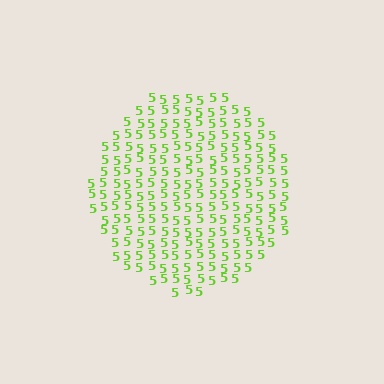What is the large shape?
The large shape is a circle.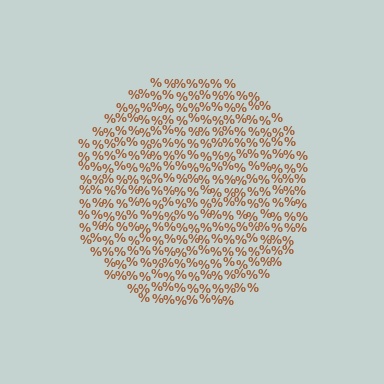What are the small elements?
The small elements are percent signs.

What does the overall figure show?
The overall figure shows a circle.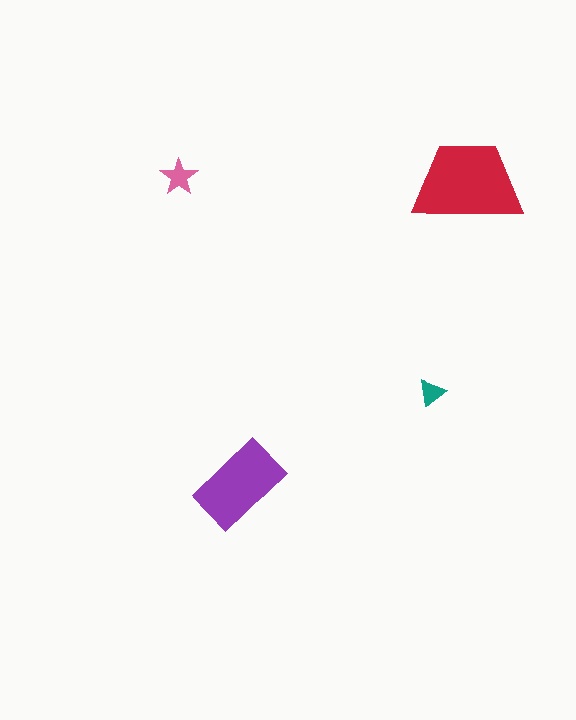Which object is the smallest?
The teal triangle.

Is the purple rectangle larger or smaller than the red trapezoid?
Smaller.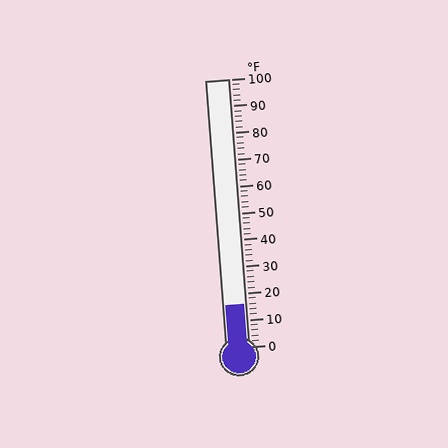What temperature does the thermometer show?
The thermometer shows approximately 16°F.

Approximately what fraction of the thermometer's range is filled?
The thermometer is filled to approximately 15% of its range.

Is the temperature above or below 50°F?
The temperature is below 50°F.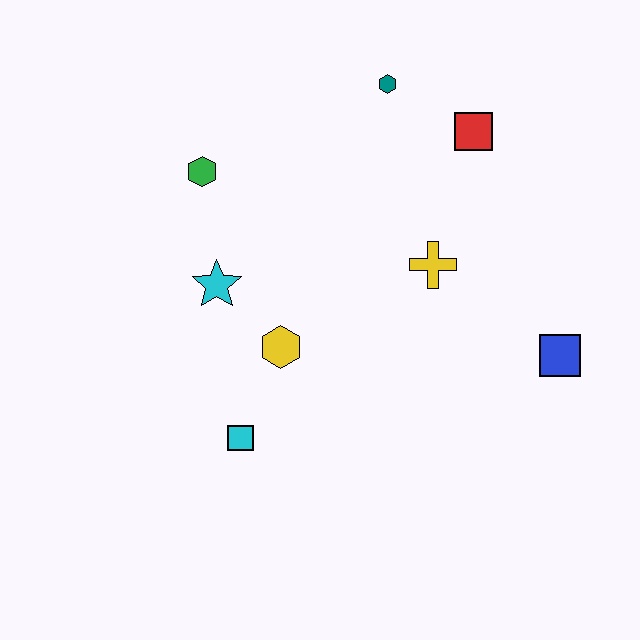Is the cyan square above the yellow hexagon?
No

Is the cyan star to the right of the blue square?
No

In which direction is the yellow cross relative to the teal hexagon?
The yellow cross is below the teal hexagon.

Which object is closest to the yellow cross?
The red square is closest to the yellow cross.